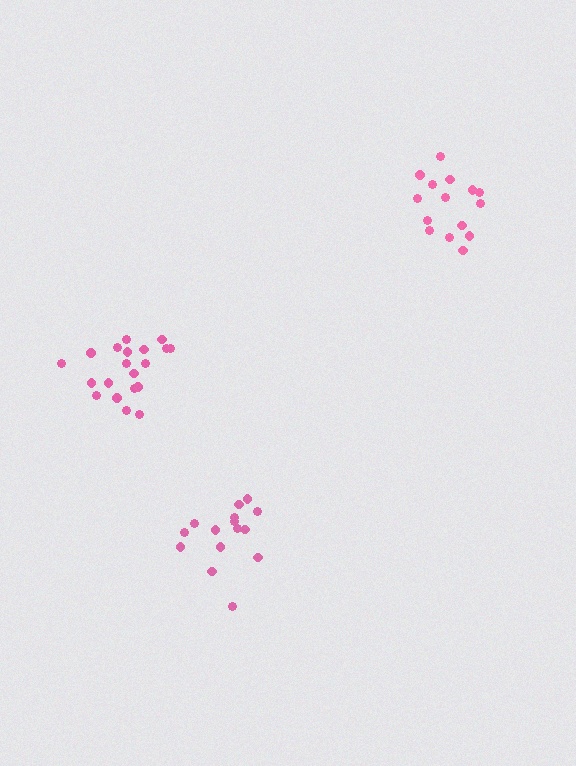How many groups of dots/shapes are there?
There are 3 groups.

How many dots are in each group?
Group 1: 20 dots, Group 2: 15 dots, Group 3: 15 dots (50 total).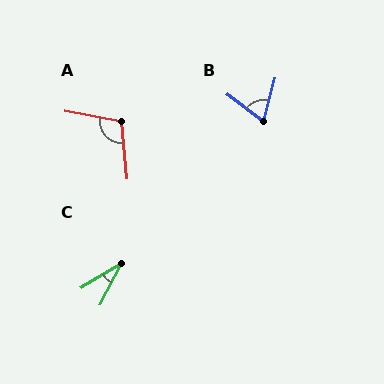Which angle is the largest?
A, at approximately 106 degrees.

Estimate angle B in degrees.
Approximately 68 degrees.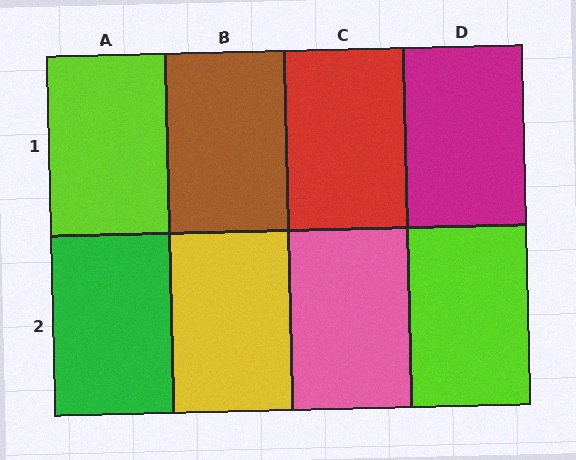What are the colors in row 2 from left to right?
Green, yellow, pink, lime.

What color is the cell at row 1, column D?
Magenta.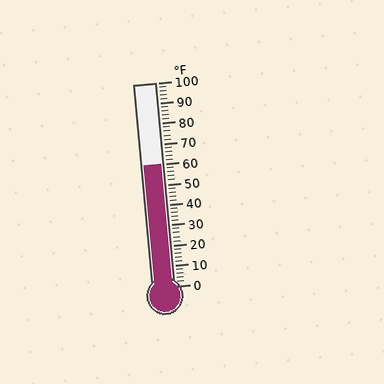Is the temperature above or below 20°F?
The temperature is above 20°F.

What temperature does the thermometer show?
The thermometer shows approximately 60°F.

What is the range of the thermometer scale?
The thermometer scale ranges from 0°F to 100°F.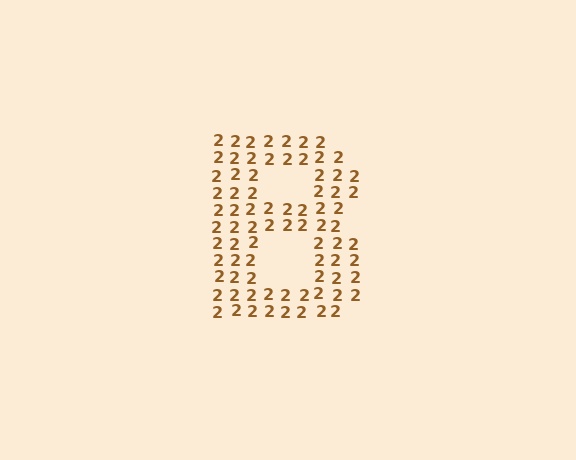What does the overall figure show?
The overall figure shows the letter B.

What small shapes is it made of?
It is made of small digit 2's.